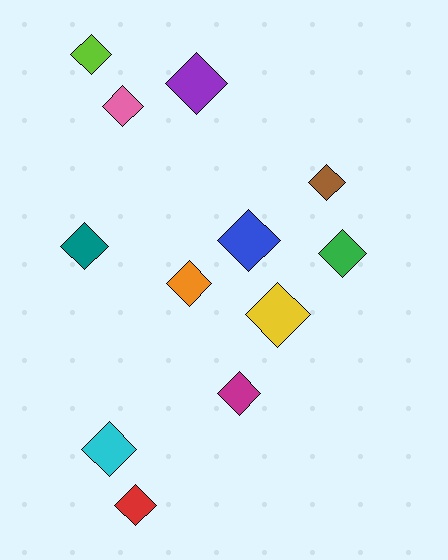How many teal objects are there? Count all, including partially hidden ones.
There is 1 teal object.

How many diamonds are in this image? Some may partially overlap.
There are 12 diamonds.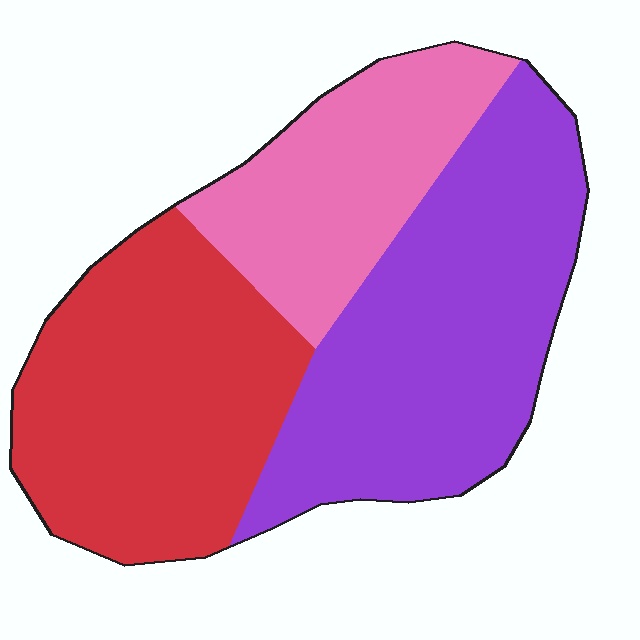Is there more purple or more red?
Purple.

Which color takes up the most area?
Purple, at roughly 40%.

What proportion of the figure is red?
Red takes up about three eighths (3/8) of the figure.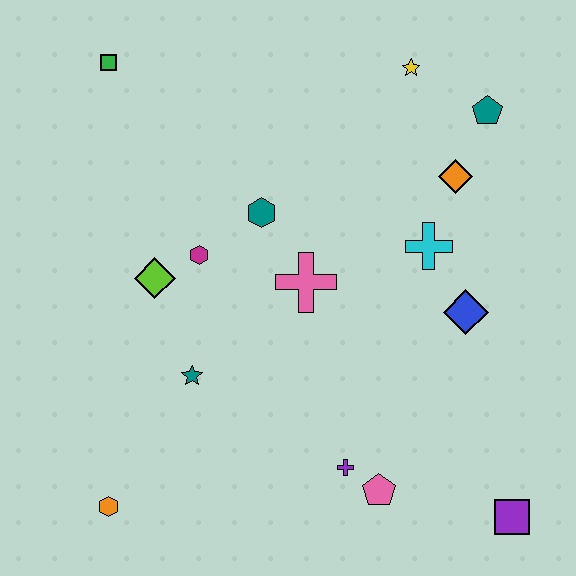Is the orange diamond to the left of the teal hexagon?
No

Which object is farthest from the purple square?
The green square is farthest from the purple square.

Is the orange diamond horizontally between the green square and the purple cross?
No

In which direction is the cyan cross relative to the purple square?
The cyan cross is above the purple square.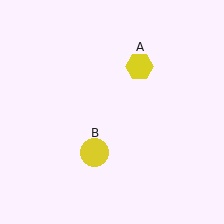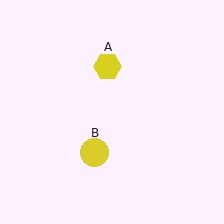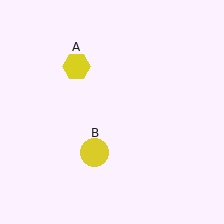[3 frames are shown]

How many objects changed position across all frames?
1 object changed position: yellow hexagon (object A).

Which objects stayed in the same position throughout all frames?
Yellow circle (object B) remained stationary.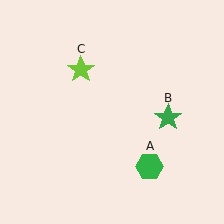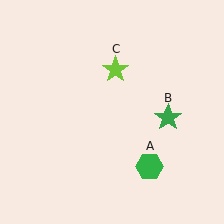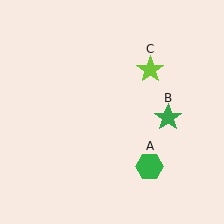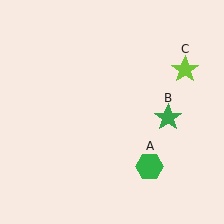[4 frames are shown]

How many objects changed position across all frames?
1 object changed position: lime star (object C).